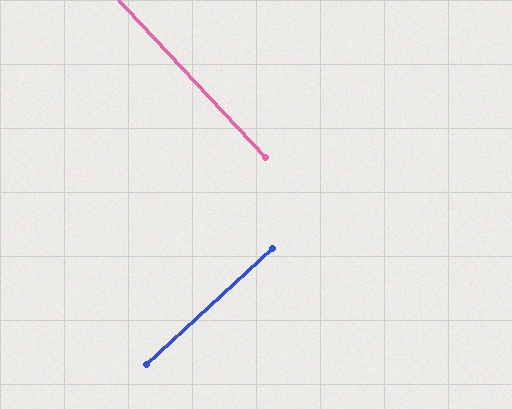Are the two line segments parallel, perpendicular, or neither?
Perpendicular — they meet at approximately 90°.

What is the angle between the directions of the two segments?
Approximately 90 degrees.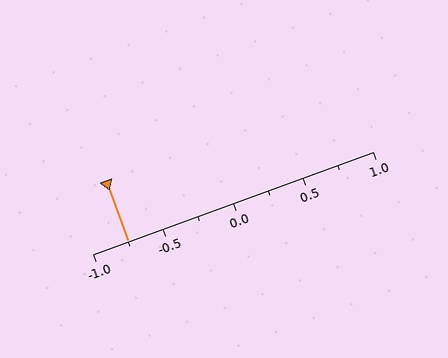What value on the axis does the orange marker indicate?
The marker indicates approximately -0.75.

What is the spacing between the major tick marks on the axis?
The major ticks are spaced 0.5 apart.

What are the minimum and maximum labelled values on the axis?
The axis runs from -1.0 to 1.0.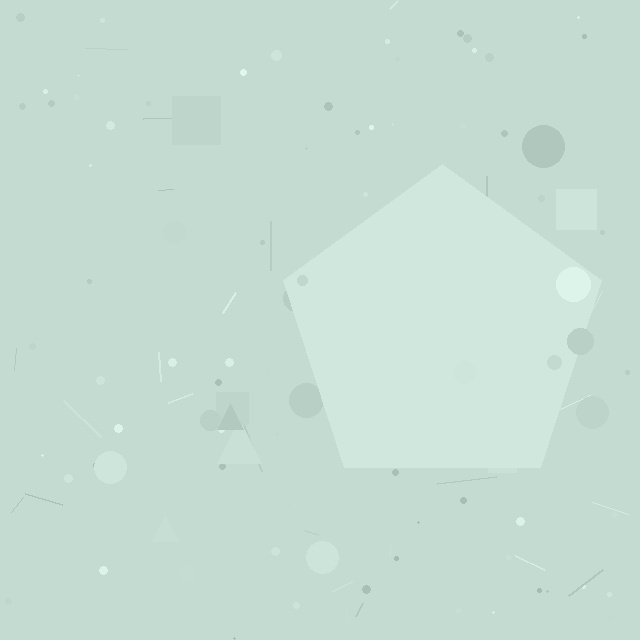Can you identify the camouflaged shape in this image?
The camouflaged shape is a pentagon.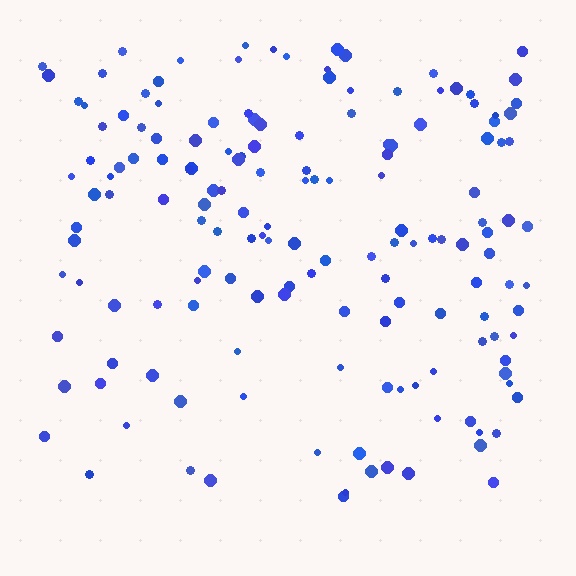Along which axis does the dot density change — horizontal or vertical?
Vertical.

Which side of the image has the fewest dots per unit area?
The bottom.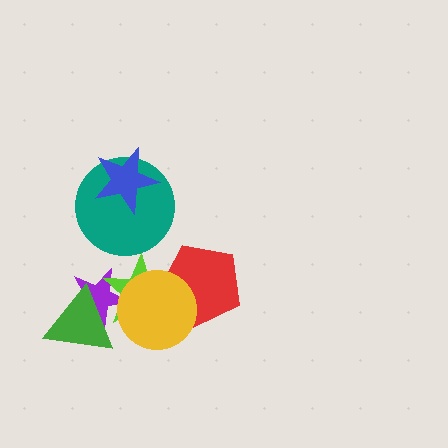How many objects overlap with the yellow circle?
3 objects overlap with the yellow circle.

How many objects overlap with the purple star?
3 objects overlap with the purple star.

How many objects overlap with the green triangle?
2 objects overlap with the green triangle.